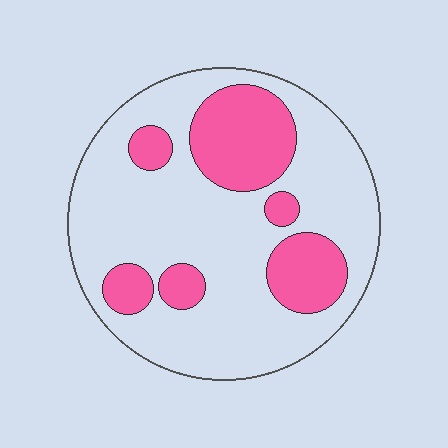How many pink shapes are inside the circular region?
6.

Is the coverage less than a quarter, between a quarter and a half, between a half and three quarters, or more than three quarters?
Between a quarter and a half.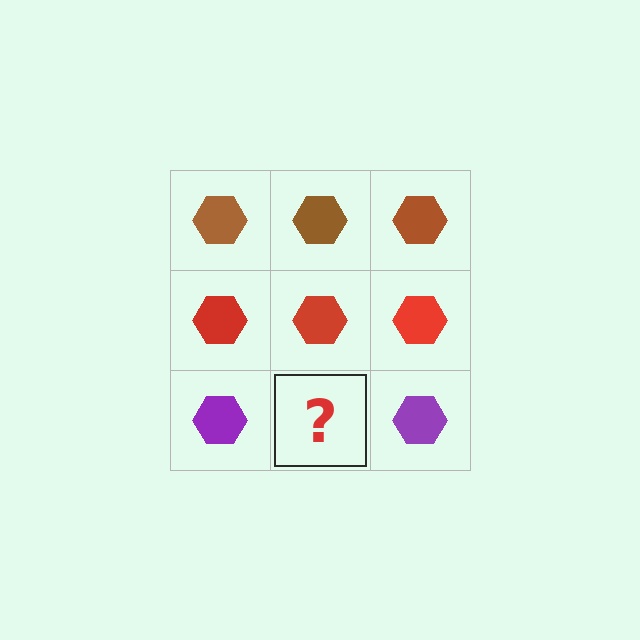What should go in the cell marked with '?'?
The missing cell should contain a purple hexagon.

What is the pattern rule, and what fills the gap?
The rule is that each row has a consistent color. The gap should be filled with a purple hexagon.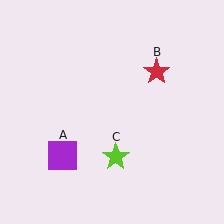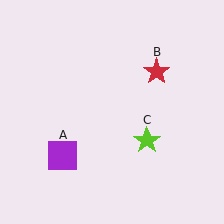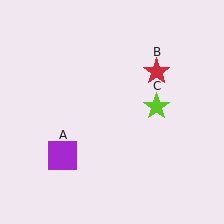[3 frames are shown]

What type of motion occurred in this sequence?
The lime star (object C) rotated counterclockwise around the center of the scene.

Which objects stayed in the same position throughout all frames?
Purple square (object A) and red star (object B) remained stationary.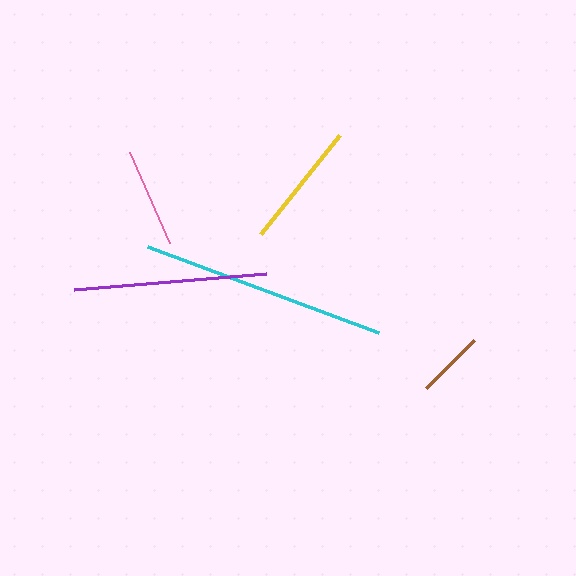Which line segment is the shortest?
The brown line is the shortest at approximately 68 pixels.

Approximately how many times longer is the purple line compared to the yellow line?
The purple line is approximately 1.5 times the length of the yellow line.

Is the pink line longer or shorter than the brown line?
The pink line is longer than the brown line.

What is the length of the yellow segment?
The yellow segment is approximately 126 pixels long.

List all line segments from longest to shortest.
From longest to shortest: cyan, purple, yellow, pink, brown.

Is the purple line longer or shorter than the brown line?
The purple line is longer than the brown line.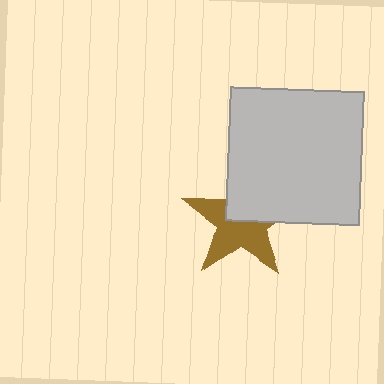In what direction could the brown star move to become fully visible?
The brown star could move toward the lower-left. That would shift it out from behind the light gray square entirely.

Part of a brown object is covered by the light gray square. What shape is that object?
It is a star.